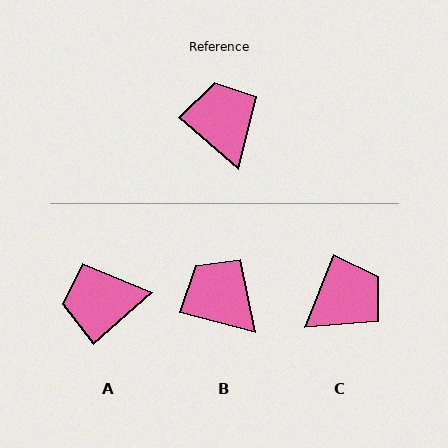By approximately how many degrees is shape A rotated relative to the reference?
Approximately 82 degrees counter-clockwise.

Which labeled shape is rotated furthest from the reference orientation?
A, about 82 degrees away.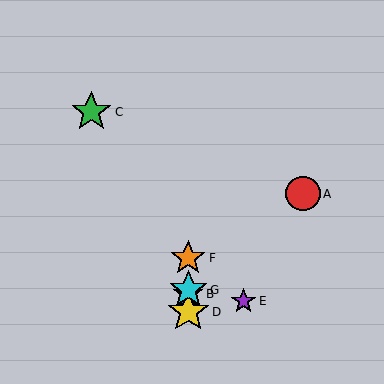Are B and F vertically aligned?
Yes, both are at x≈188.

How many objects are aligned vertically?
4 objects (B, D, F, G) are aligned vertically.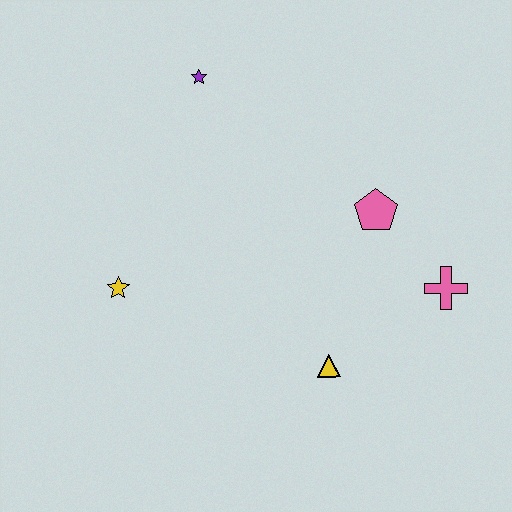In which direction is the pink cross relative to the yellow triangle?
The pink cross is to the right of the yellow triangle.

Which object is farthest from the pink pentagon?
The yellow star is farthest from the pink pentagon.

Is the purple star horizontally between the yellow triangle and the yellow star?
Yes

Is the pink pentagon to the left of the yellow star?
No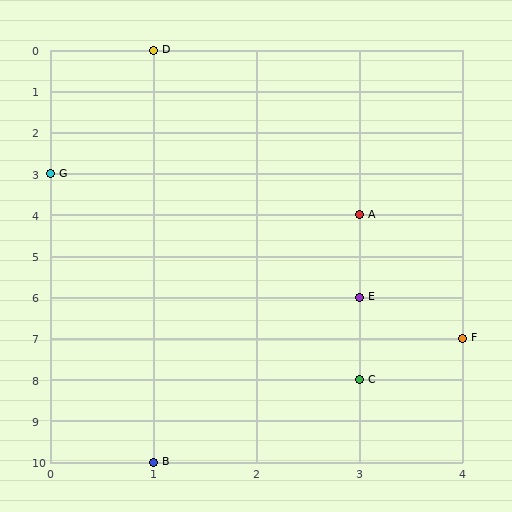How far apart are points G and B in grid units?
Points G and B are 1 column and 7 rows apart (about 7.1 grid units diagonally).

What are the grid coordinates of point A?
Point A is at grid coordinates (3, 4).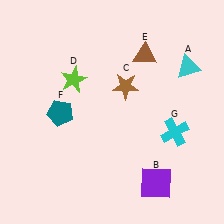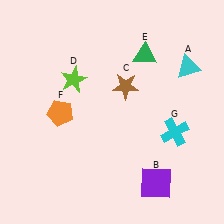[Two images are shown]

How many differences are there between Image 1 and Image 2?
There are 2 differences between the two images.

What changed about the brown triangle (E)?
In Image 1, E is brown. In Image 2, it changed to green.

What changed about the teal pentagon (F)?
In Image 1, F is teal. In Image 2, it changed to orange.